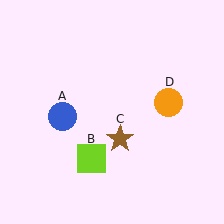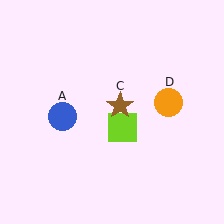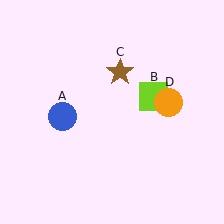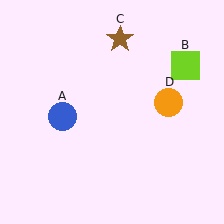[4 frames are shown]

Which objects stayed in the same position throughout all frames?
Blue circle (object A) and orange circle (object D) remained stationary.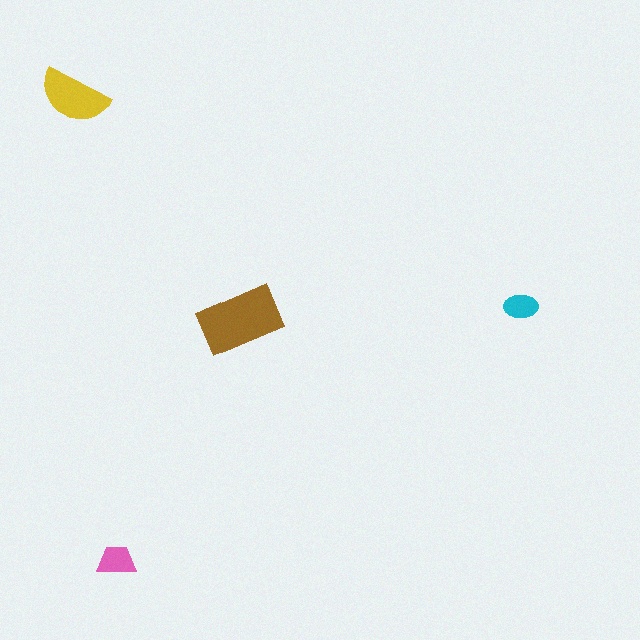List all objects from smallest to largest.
The cyan ellipse, the pink trapezoid, the yellow semicircle, the brown rectangle.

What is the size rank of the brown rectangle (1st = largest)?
1st.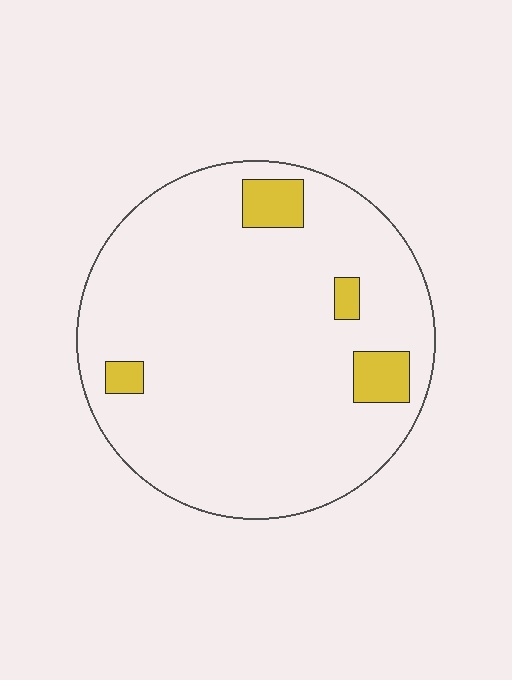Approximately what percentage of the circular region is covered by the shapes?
Approximately 10%.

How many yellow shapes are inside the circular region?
4.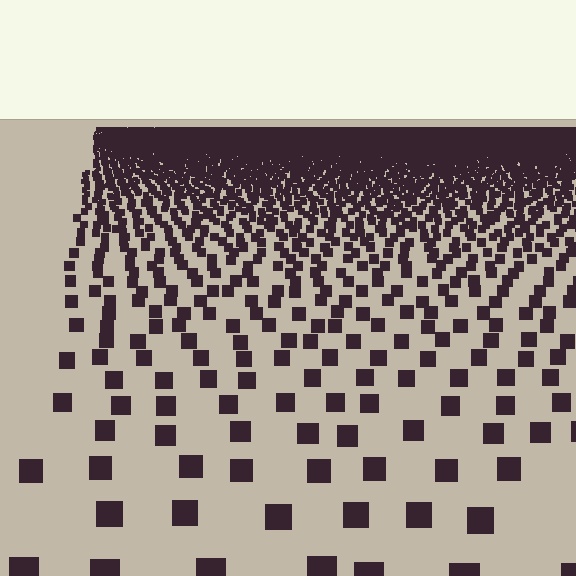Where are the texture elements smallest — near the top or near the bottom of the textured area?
Near the top.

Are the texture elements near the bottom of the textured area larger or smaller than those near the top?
Larger. Near the bottom, elements are closer to the viewer and appear at a bigger on-screen size.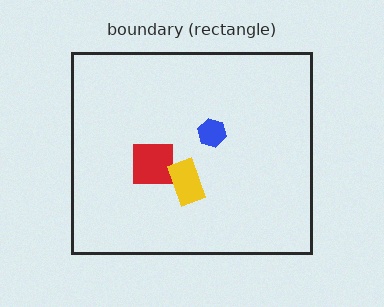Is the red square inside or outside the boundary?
Inside.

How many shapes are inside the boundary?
3 inside, 0 outside.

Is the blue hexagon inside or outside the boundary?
Inside.